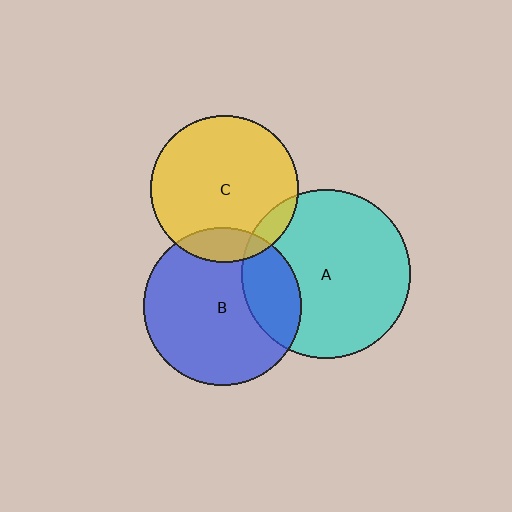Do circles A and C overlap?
Yes.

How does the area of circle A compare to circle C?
Approximately 1.3 times.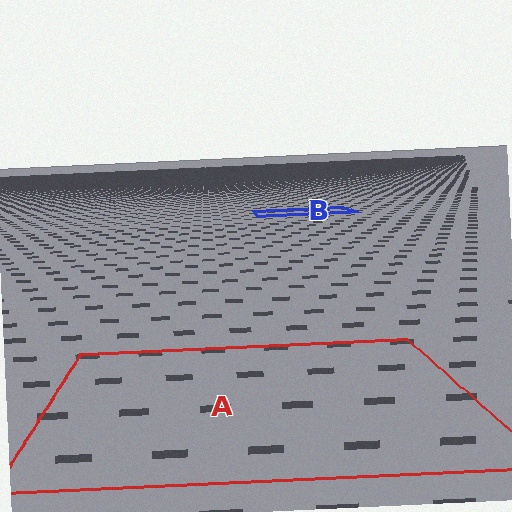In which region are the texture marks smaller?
The texture marks are smaller in region B, because it is farther away.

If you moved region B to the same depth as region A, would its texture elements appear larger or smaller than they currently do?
They would appear larger. At a closer depth, the same texture elements are projected at a bigger on-screen size.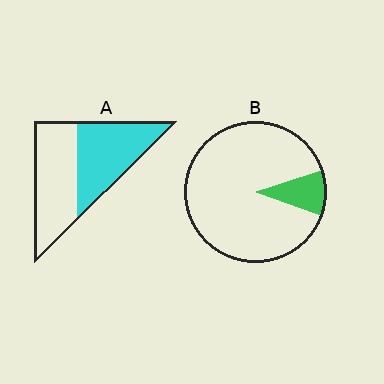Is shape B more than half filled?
No.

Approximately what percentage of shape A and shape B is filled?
A is approximately 50% and B is approximately 10%.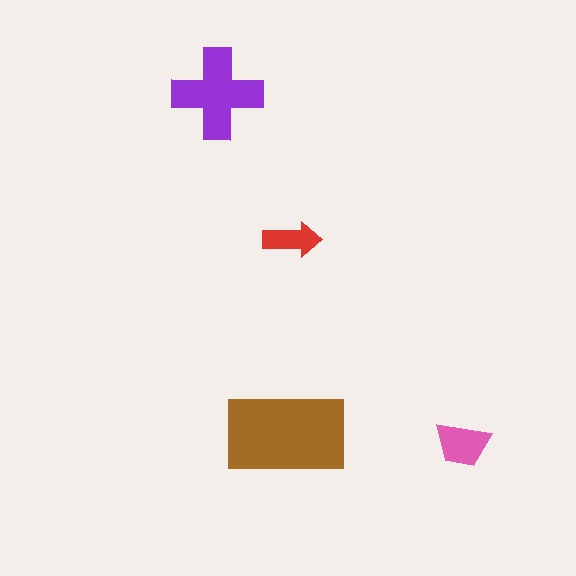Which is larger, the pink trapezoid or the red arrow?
The pink trapezoid.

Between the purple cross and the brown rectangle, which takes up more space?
The brown rectangle.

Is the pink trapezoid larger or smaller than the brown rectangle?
Smaller.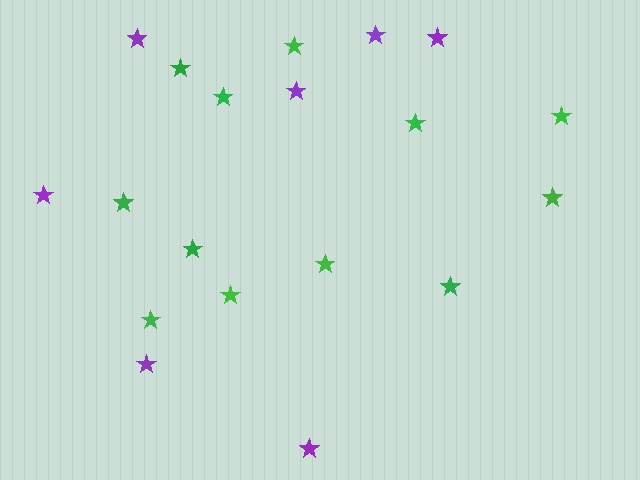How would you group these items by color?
There are 2 groups: one group of green stars (12) and one group of purple stars (7).